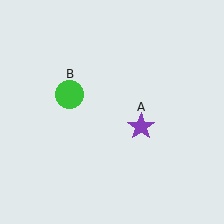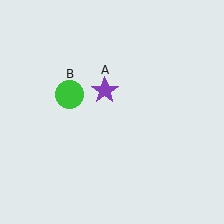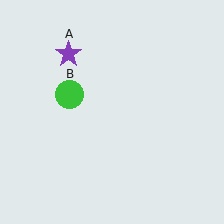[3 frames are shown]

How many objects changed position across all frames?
1 object changed position: purple star (object A).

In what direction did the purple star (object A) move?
The purple star (object A) moved up and to the left.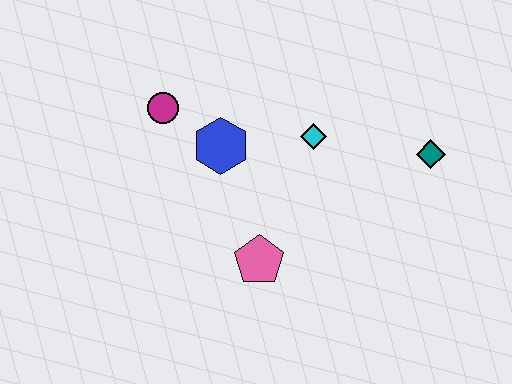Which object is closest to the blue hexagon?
The magenta circle is closest to the blue hexagon.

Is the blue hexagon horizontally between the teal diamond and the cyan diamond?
No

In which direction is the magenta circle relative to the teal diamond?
The magenta circle is to the left of the teal diamond.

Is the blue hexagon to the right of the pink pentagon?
No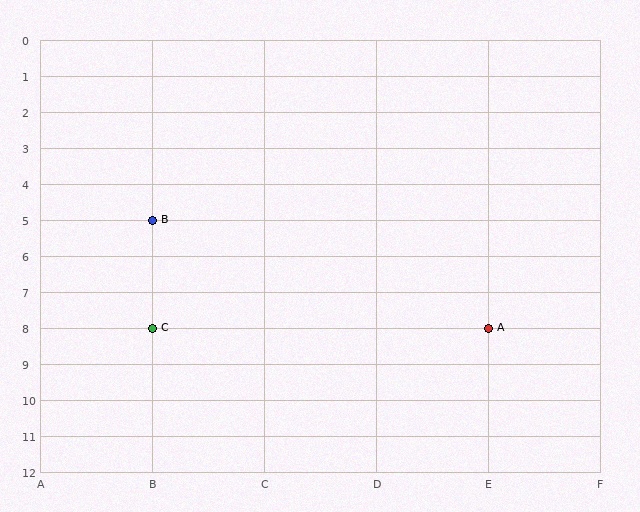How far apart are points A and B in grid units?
Points A and B are 3 columns and 3 rows apart (about 4.2 grid units diagonally).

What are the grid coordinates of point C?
Point C is at grid coordinates (B, 8).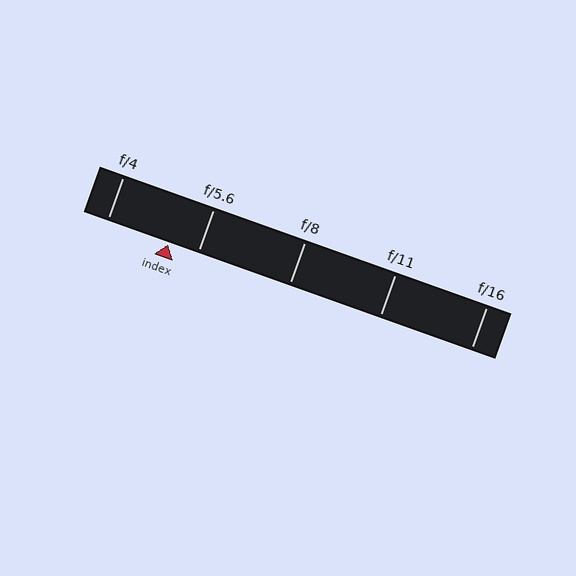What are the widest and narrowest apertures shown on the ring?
The widest aperture shown is f/4 and the narrowest is f/16.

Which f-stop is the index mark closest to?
The index mark is closest to f/5.6.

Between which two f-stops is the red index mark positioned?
The index mark is between f/4 and f/5.6.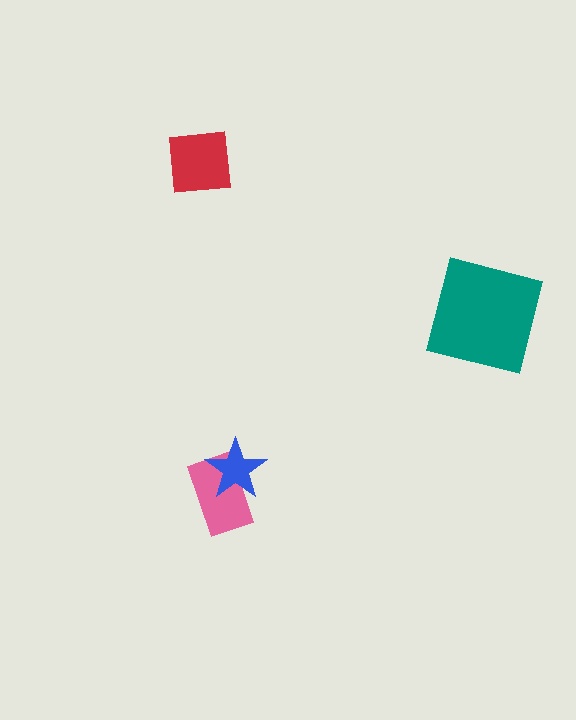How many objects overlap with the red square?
0 objects overlap with the red square.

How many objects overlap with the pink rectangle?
1 object overlaps with the pink rectangle.